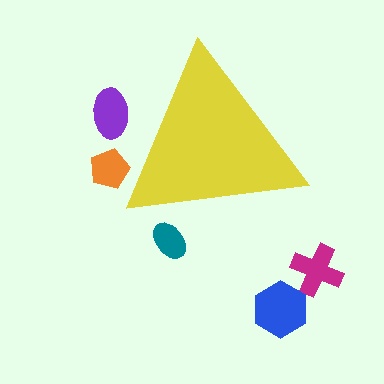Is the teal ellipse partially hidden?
Yes, the teal ellipse is partially hidden behind the yellow triangle.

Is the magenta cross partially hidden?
No, the magenta cross is fully visible.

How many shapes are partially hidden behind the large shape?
3 shapes are partially hidden.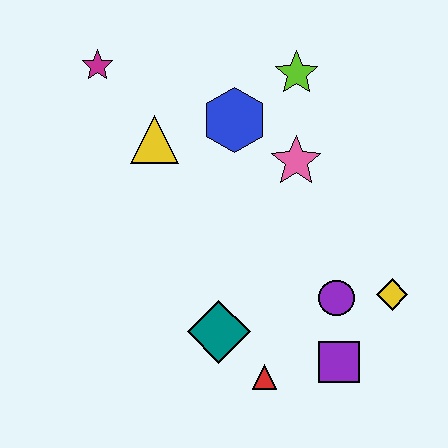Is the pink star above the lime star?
No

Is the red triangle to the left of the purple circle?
Yes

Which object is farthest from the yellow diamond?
The magenta star is farthest from the yellow diamond.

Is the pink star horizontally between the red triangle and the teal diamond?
No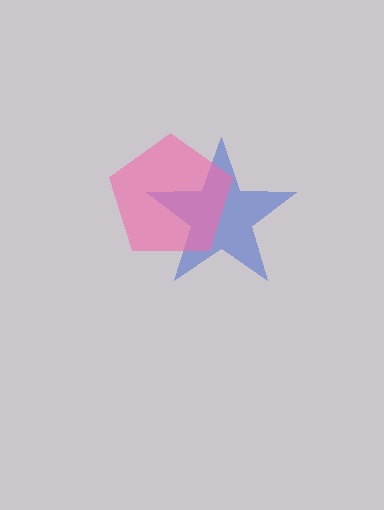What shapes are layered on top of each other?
The layered shapes are: a blue star, a pink pentagon.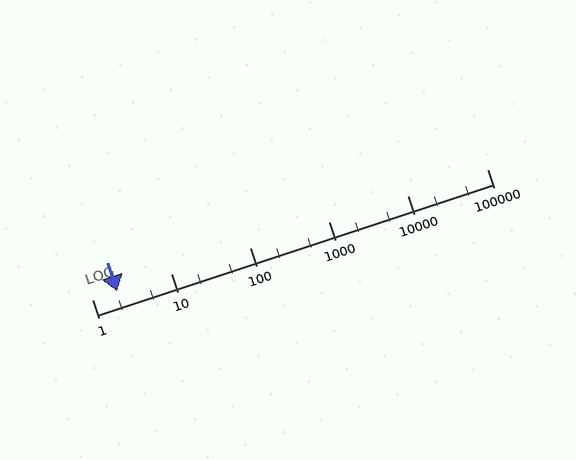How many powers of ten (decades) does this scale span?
The scale spans 5 decades, from 1 to 100000.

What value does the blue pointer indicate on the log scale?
The pointer indicates approximately 2.1.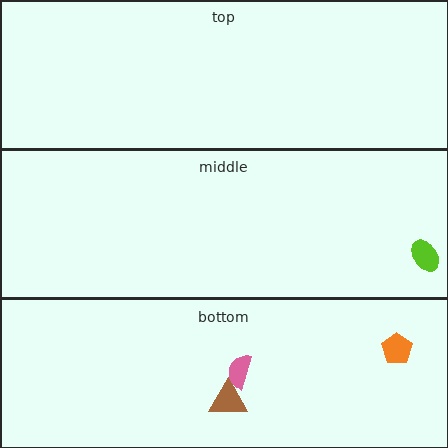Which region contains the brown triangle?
The bottom region.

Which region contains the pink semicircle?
The bottom region.